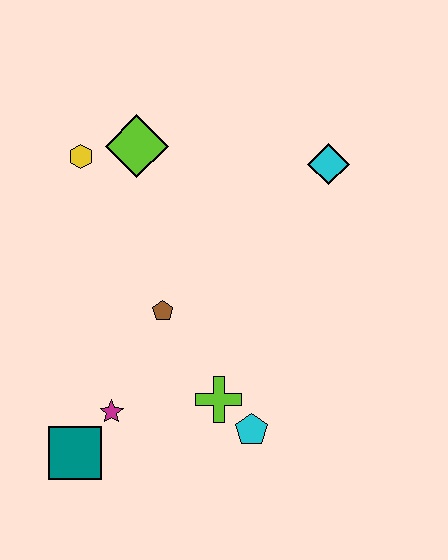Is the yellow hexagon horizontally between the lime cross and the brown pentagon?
No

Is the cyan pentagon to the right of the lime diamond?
Yes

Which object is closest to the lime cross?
The cyan pentagon is closest to the lime cross.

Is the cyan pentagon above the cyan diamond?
No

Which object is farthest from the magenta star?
The cyan diamond is farthest from the magenta star.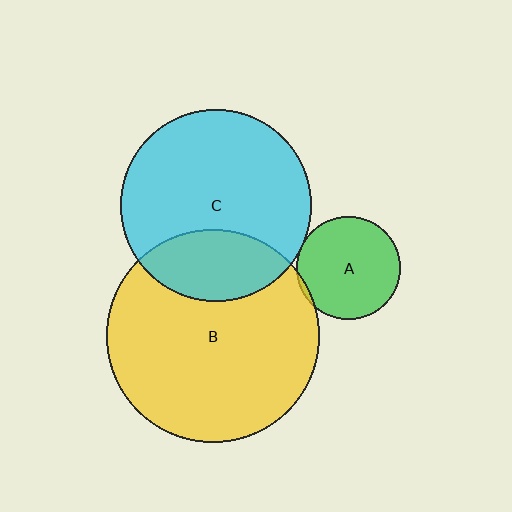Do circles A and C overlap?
Yes.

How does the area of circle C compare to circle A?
Approximately 3.4 times.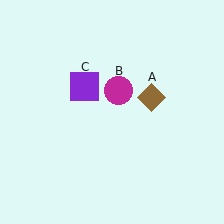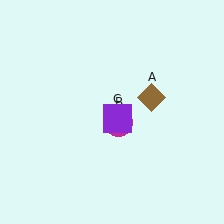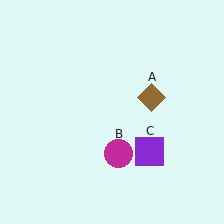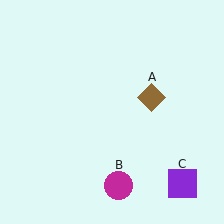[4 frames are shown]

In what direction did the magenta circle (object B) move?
The magenta circle (object B) moved down.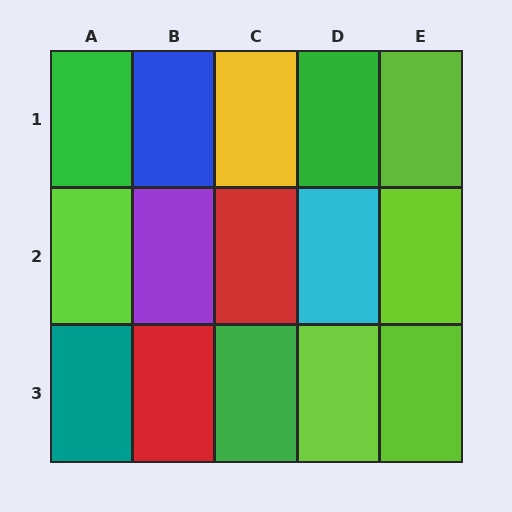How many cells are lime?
5 cells are lime.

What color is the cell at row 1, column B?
Blue.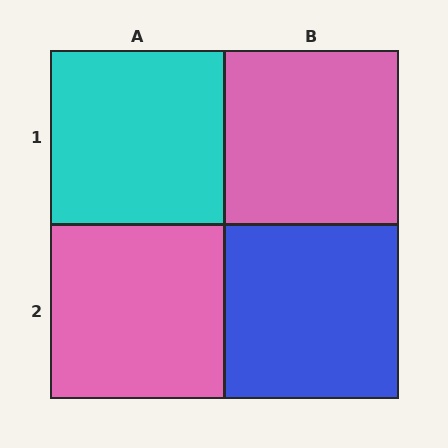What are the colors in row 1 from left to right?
Cyan, pink.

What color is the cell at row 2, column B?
Blue.